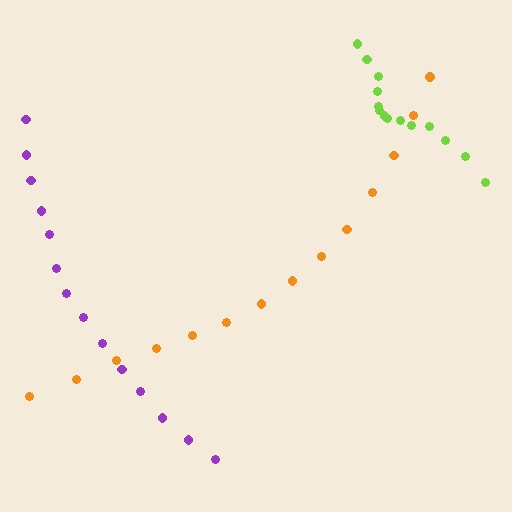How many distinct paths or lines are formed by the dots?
There are 3 distinct paths.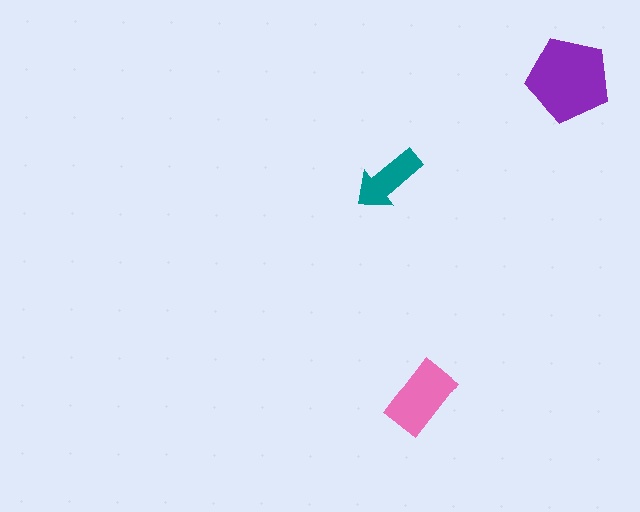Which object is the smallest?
The teal arrow.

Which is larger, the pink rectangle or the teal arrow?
The pink rectangle.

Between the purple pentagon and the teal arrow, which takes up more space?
The purple pentagon.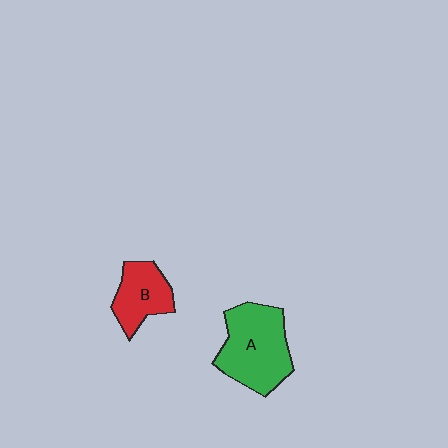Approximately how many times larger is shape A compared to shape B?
Approximately 1.7 times.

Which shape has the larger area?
Shape A (green).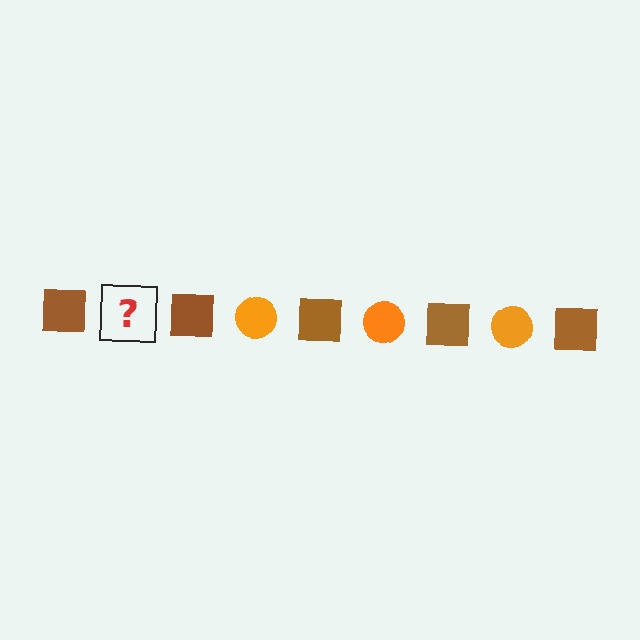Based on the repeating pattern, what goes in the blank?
The blank should be an orange circle.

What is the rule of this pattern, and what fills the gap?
The rule is that the pattern alternates between brown square and orange circle. The gap should be filled with an orange circle.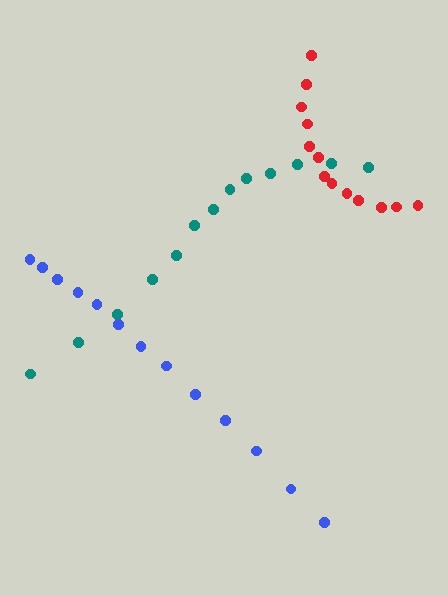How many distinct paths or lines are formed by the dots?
There are 3 distinct paths.